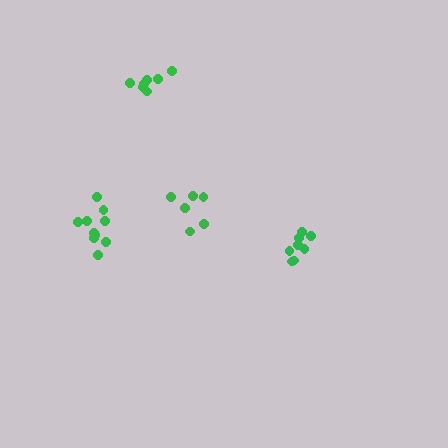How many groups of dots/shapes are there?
There are 4 groups.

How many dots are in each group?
Group 1: 7 dots, Group 2: 10 dots, Group 3: 8 dots, Group 4: 6 dots (31 total).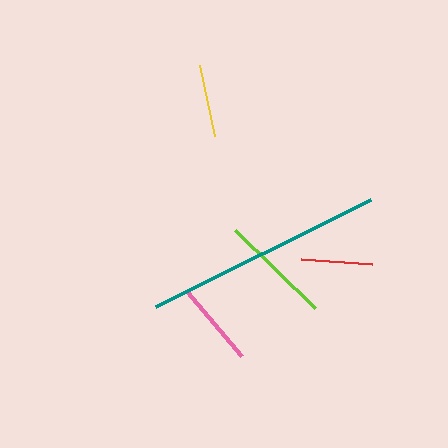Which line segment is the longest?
The teal line is the longest at approximately 240 pixels.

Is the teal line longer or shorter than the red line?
The teal line is longer than the red line.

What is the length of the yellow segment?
The yellow segment is approximately 73 pixels long.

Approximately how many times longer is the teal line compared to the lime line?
The teal line is approximately 2.2 times the length of the lime line.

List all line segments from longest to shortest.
From longest to shortest: teal, lime, pink, yellow, red.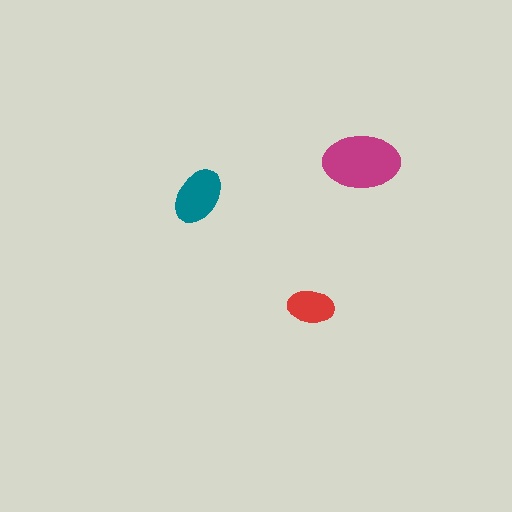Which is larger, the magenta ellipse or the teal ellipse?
The magenta one.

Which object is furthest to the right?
The magenta ellipse is rightmost.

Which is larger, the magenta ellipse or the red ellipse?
The magenta one.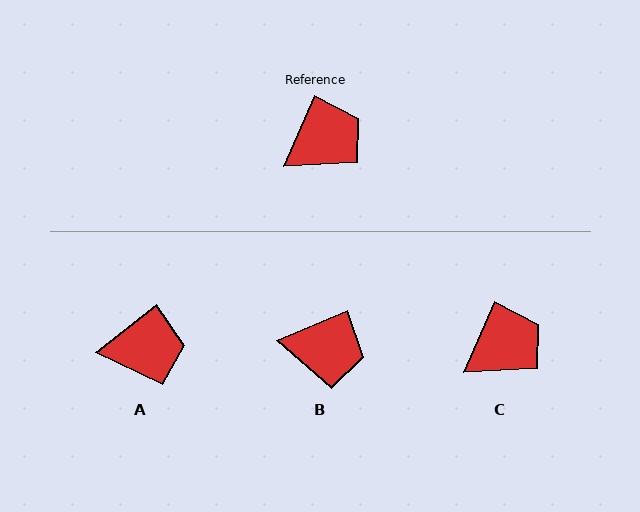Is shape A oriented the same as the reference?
No, it is off by about 28 degrees.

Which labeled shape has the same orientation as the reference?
C.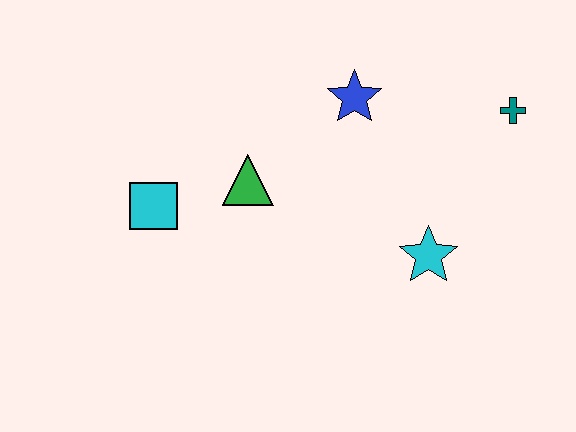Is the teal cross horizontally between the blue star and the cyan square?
No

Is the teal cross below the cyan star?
No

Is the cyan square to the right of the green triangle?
No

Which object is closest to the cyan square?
The green triangle is closest to the cyan square.